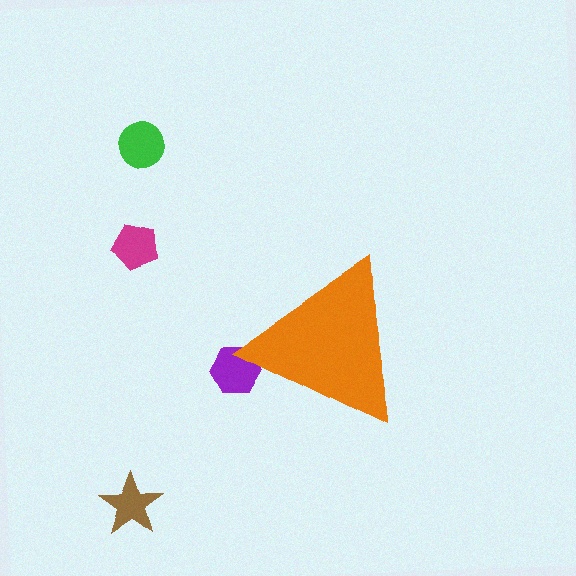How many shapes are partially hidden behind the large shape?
1 shape is partially hidden.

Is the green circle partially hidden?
No, the green circle is fully visible.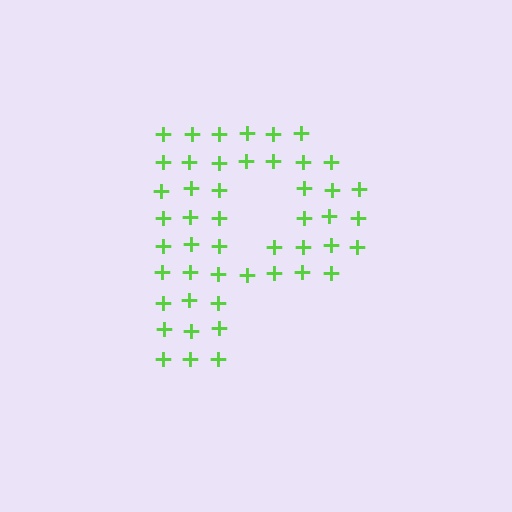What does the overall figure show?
The overall figure shows the letter P.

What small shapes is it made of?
It is made of small plus signs.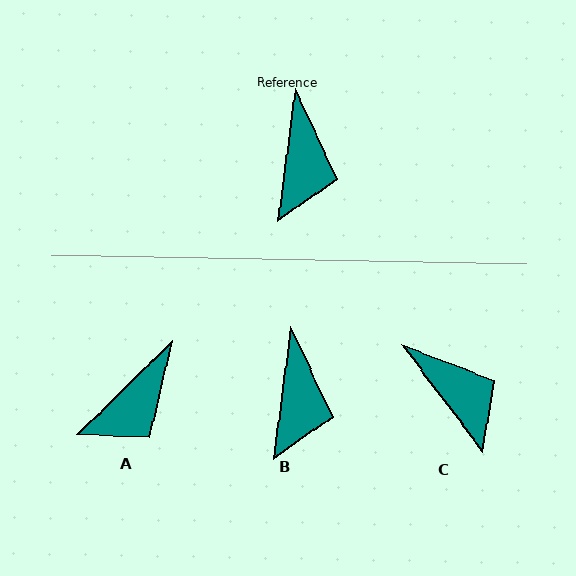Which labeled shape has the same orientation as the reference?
B.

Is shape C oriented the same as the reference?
No, it is off by about 45 degrees.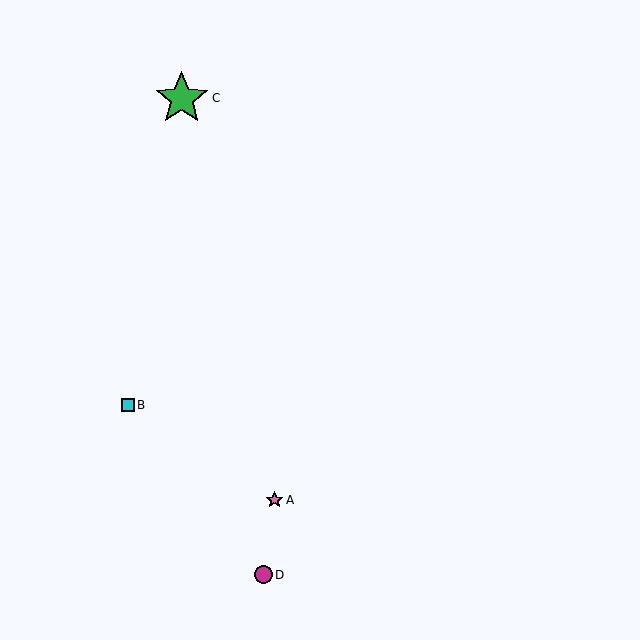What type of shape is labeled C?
Shape C is a green star.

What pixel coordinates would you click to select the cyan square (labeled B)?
Click at (128, 405) to select the cyan square B.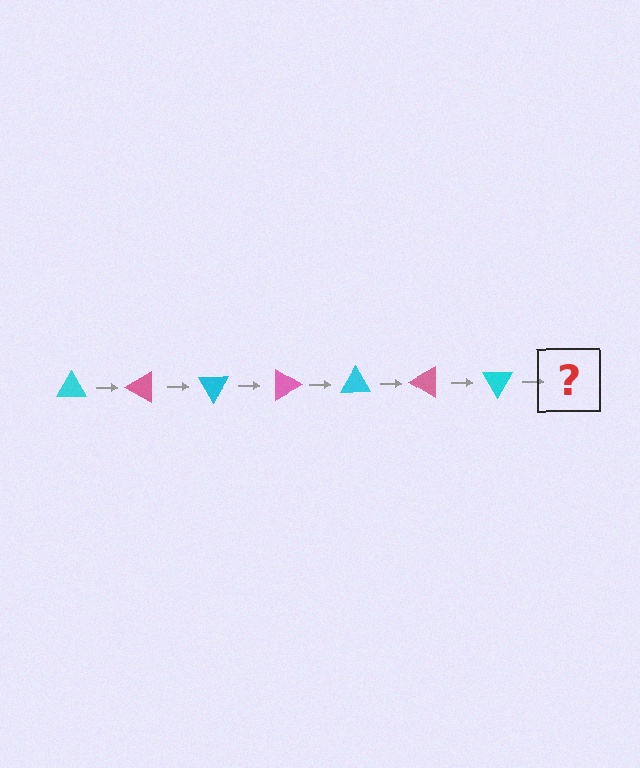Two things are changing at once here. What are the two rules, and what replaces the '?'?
The two rules are that it rotates 30 degrees each step and the color cycles through cyan and pink. The '?' should be a pink triangle, rotated 210 degrees from the start.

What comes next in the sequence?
The next element should be a pink triangle, rotated 210 degrees from the start.